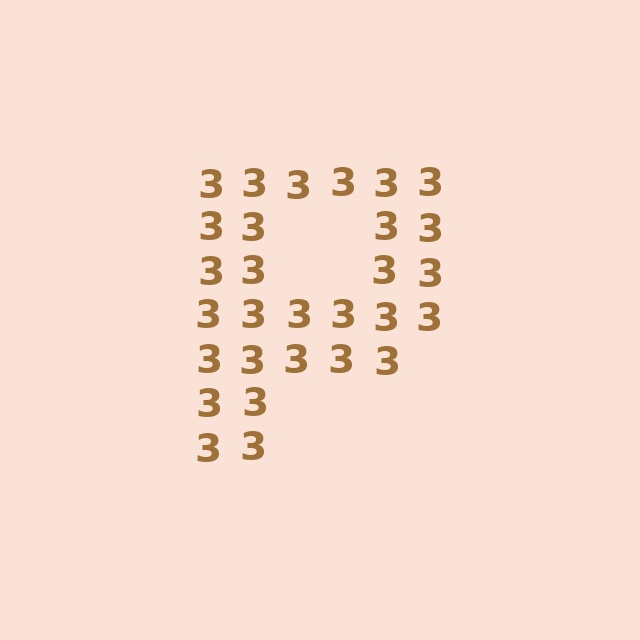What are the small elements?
The small elements are digit 3's.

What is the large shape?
The large shape is the letter P.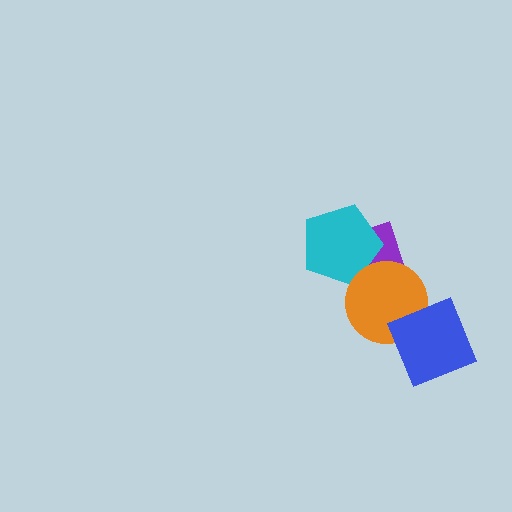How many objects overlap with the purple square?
2 objects overlap with the purple square.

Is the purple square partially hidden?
Yes, it is partially covered by another shape.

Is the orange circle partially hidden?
Yes, it is partially covered by another shape.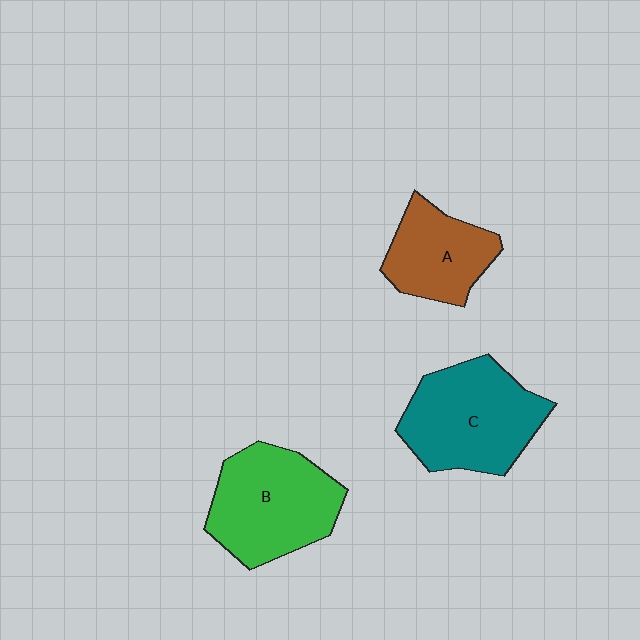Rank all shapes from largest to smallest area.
From largest to smallest: C (teal), B (green), A (brown).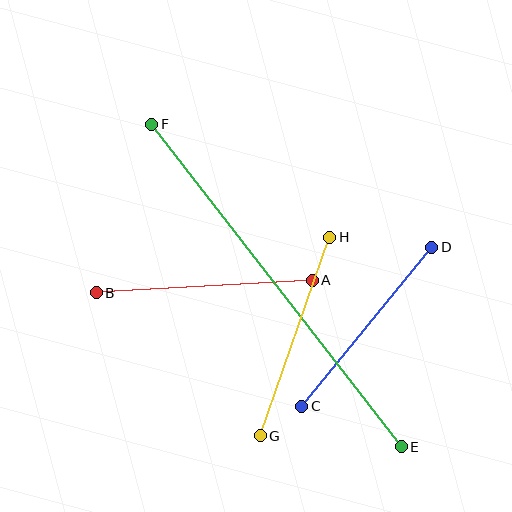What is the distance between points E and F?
The distance is approximately 408 pixels.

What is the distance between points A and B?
The distance is approximately 217 pixels.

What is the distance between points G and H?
The distance is approximately 210 pixels.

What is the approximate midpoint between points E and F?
The midpoint is at approximately (277, 285) pixels.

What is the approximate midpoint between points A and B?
The midpoint is at approximately (204, 287) pixels.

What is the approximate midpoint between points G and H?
The midpoint is at approximately (295, 336) pixels.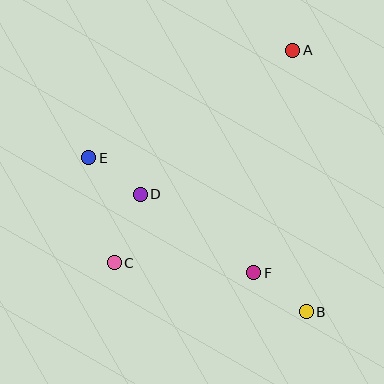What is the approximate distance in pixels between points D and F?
The distance between D and F is approximately 138 pixels.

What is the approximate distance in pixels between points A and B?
The distance between A and B is approximately 262 pixels.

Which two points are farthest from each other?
Points A and C are farthest from each other.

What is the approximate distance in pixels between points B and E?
The distance between B and E is approximately 266 pixels.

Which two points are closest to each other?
Points D and E are closest to each other.